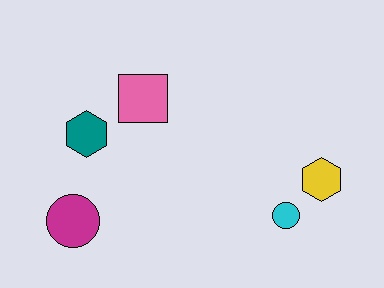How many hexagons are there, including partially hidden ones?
There are 2 hexagons.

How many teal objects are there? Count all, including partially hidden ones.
There is 1 teal object.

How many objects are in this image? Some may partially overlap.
There are 5 objects.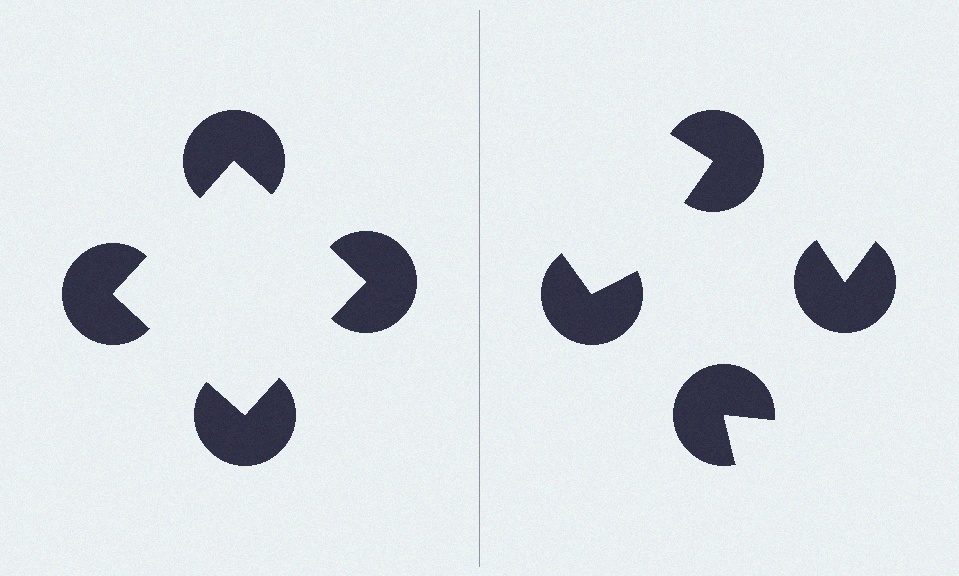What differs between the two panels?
The pac-man discs are positioned identically on both sides; only the wedge orientations differ. On the left they align to a square; on the right they are misaligned.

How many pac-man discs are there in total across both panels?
8 — 4 on each side.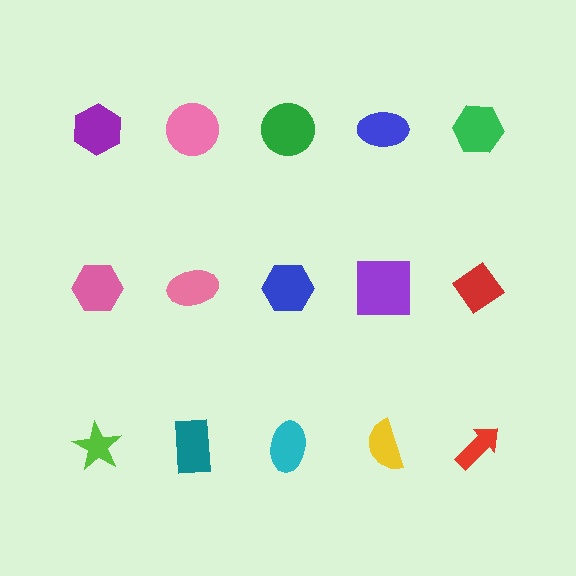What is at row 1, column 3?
A green circle.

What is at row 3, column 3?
A cyan ellipse.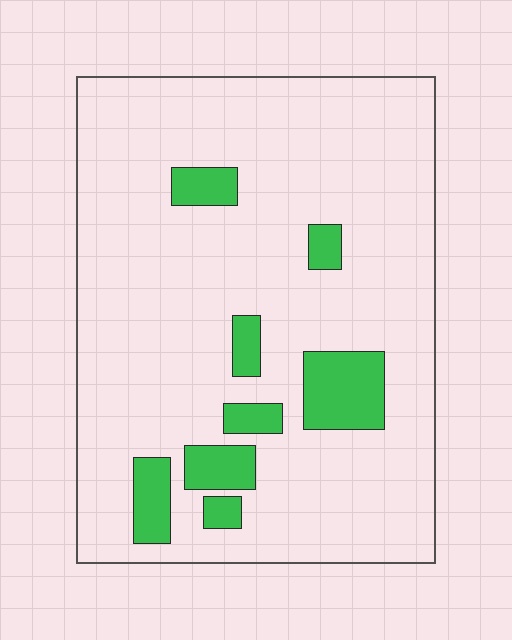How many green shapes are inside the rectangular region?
8.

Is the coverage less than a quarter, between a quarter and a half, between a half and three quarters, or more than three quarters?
Less than a quarter.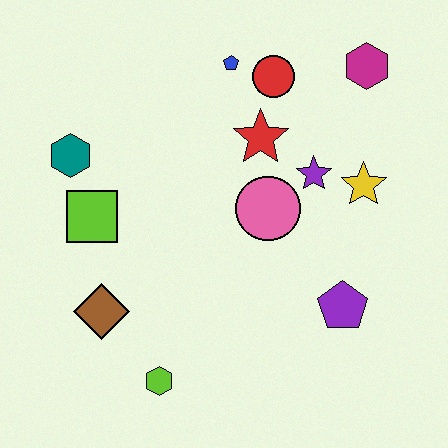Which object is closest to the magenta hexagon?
The red circle is closest to the magenta hexagon.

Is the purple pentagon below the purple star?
Yes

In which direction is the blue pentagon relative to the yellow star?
The blue pentagon is to the left of the yellow star.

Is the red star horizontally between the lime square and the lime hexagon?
No